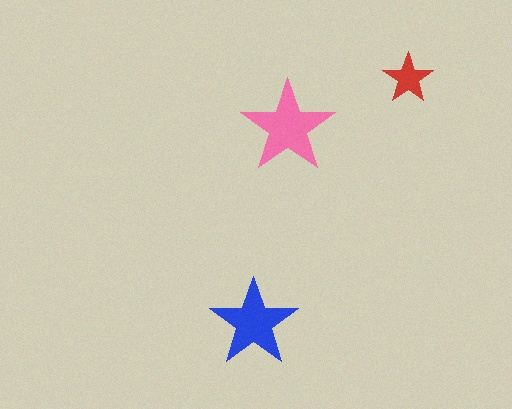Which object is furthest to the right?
The red star is rightmost.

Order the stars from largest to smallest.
the pink one, the blue one, the red one.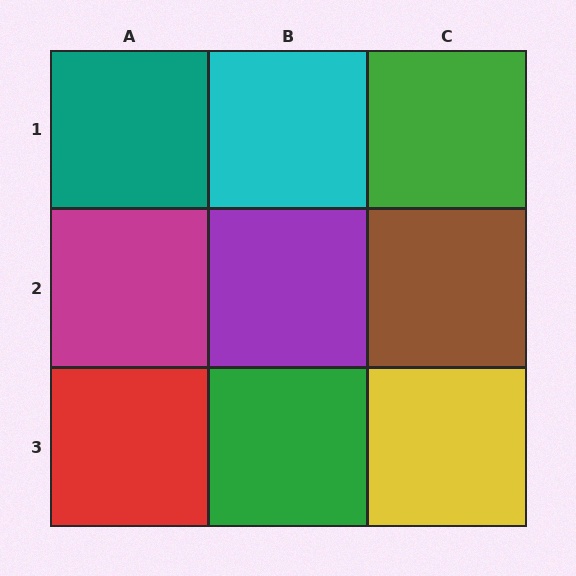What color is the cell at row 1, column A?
Teal.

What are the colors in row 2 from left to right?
Magenta, purple, brown.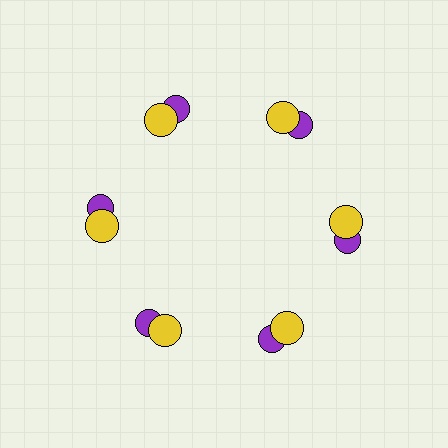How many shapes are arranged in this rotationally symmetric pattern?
There are 12 shapes, arranged in 6 groups of 2.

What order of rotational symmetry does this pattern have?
This pattern has 6-fold rotational symmetry.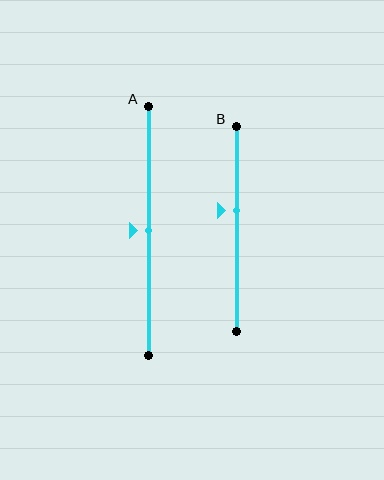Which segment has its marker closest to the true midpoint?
Segment A has its marker closest to the true midpoint.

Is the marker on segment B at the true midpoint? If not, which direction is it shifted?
No, the marker on segment B is shifted upward by about 9% of the segment length.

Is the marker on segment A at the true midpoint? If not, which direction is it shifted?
Yes, the marker on segment A is at the true midpoint.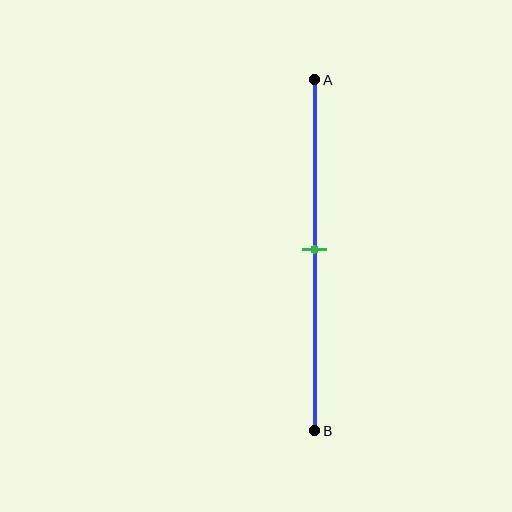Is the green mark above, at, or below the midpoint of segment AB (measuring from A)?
The green mark is approximately at the midpoint of segment AB.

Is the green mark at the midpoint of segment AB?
Yes, the mark is approximately at the midpoint.